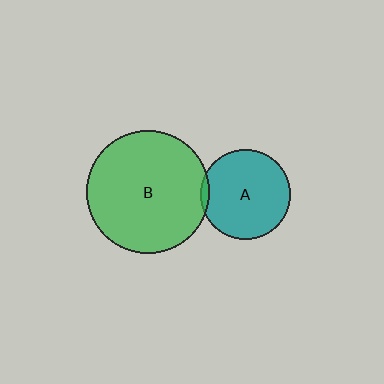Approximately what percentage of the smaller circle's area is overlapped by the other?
Approximately 5%.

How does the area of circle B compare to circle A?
Approximately 1.9 times.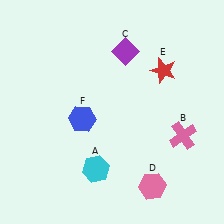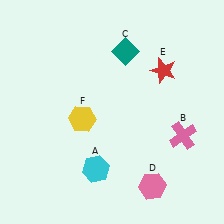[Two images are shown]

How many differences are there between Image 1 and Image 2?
There are 2 differences between the two images.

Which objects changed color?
C changed from purple to teal. F changed from blue to yellow.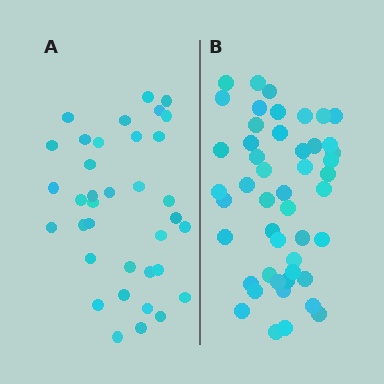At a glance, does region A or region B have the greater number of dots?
Region B (the right region) has more dots.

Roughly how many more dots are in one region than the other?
Region B has roughly 12 or so more dots than region A.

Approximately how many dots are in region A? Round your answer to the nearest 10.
About 40 dots. (The exact count is 36, which rounds to 40.)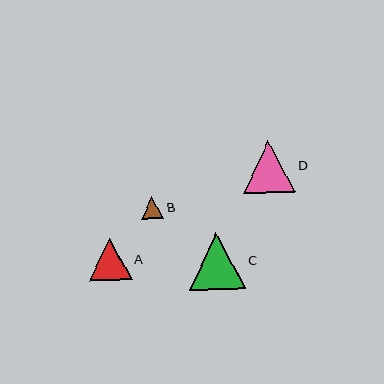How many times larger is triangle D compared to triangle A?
Triangle D is approximately 1.2 times the size of triangle A.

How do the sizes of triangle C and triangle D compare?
Triangle C and triangle D are approximately the same size.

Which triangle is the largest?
Triangle C is the largest with a size of approximately 56 pixels.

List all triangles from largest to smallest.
From largest to smallest: C, D, A, B.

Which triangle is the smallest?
Triangle B is the smallest with a size of approximately 23 pixels.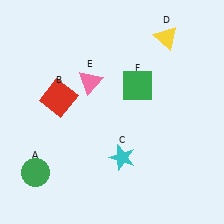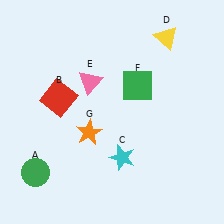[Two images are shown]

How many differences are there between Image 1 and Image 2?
There is 1 difference between the two images.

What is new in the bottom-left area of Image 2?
An orange star (G) was added in the bottom-left area of Image 2.